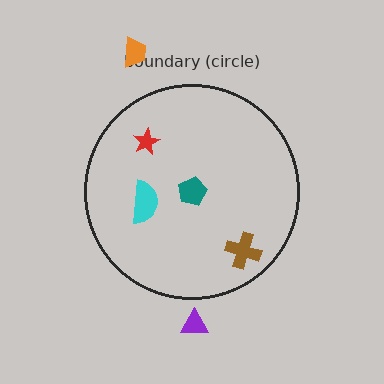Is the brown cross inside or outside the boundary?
Inside.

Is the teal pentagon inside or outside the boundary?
Inside.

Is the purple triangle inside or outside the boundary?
Outside.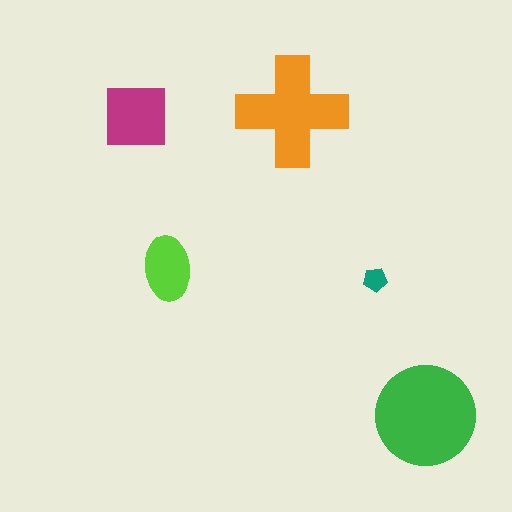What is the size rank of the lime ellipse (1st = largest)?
4th.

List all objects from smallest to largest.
The teal pentagon, the lime ellipse, the magenta square, the orange cross, the green circle.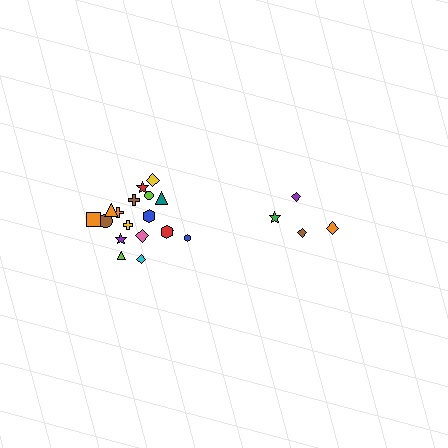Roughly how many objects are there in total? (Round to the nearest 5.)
Roughly 20 objects in total.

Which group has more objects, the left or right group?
The left group.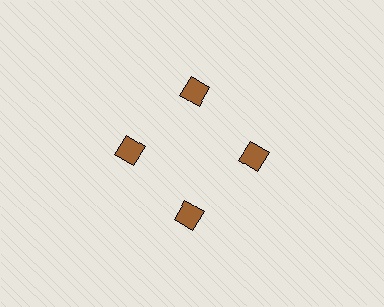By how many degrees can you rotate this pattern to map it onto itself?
The pattern maps onto itself every 90 degrees of rotation.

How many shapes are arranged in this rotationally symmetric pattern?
There are 4 shapes, arranged in 4 groups of 1.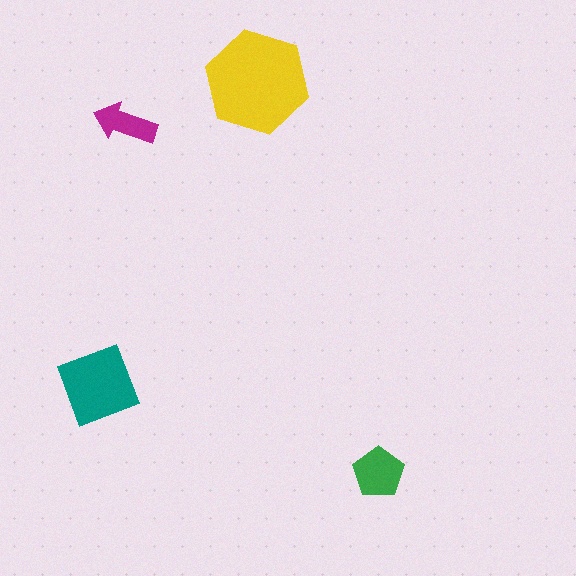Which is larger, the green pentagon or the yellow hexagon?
The yellow hexagon.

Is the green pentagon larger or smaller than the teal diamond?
Smaller.